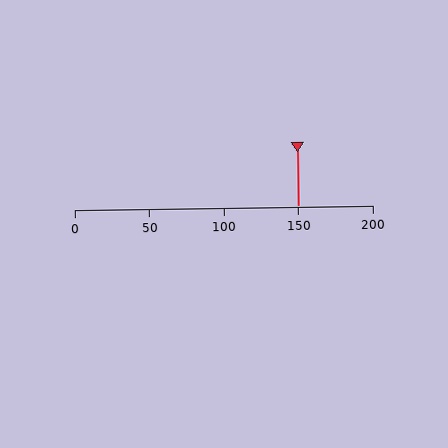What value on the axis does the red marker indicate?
The marker indicates approximately 150.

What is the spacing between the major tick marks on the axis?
The major ticks are spaced 50 apart.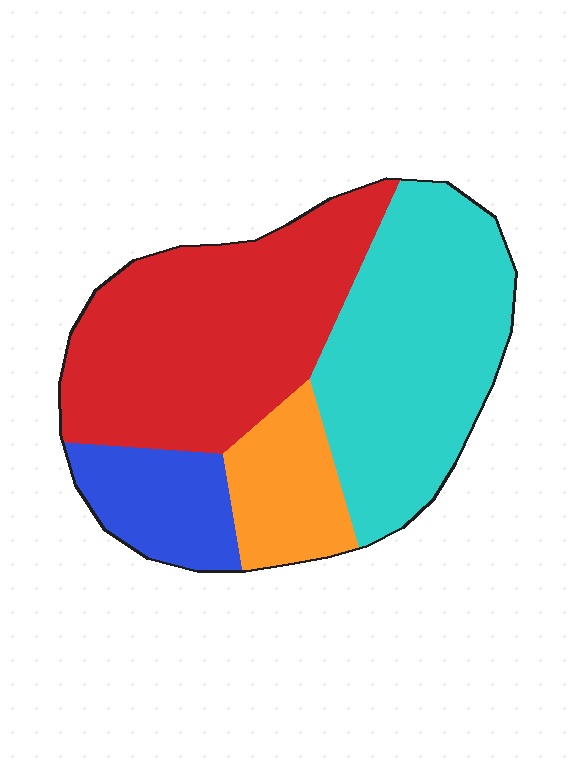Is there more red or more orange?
Red.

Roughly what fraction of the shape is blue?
Blue takes up about one eighth (1/8) of the shape.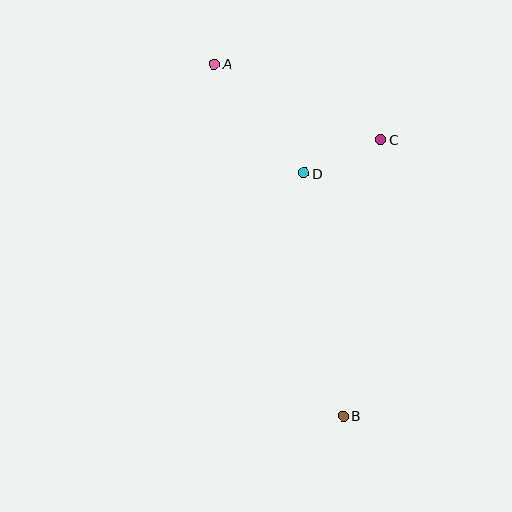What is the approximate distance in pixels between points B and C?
The distance between B and C is approximately 279 pixels.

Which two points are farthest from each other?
Points A and B are farthest from each other.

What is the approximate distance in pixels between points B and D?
The distance between B and D is approximately 246 pixels.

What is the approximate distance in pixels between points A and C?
The distance between A and C is approximately 182 pixels.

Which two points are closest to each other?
Points C and D are closest to each other.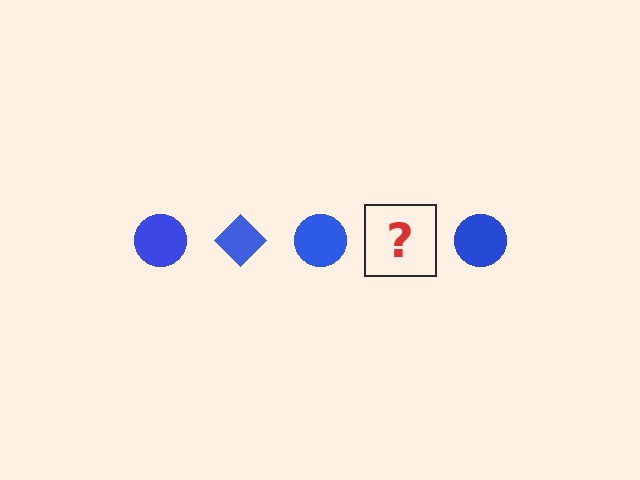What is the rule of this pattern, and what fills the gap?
The rule is that the pattern cycles through circle, diamond shapes in blue. The gap should be filled with a blue diamond.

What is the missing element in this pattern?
The missing element is a blue diamond.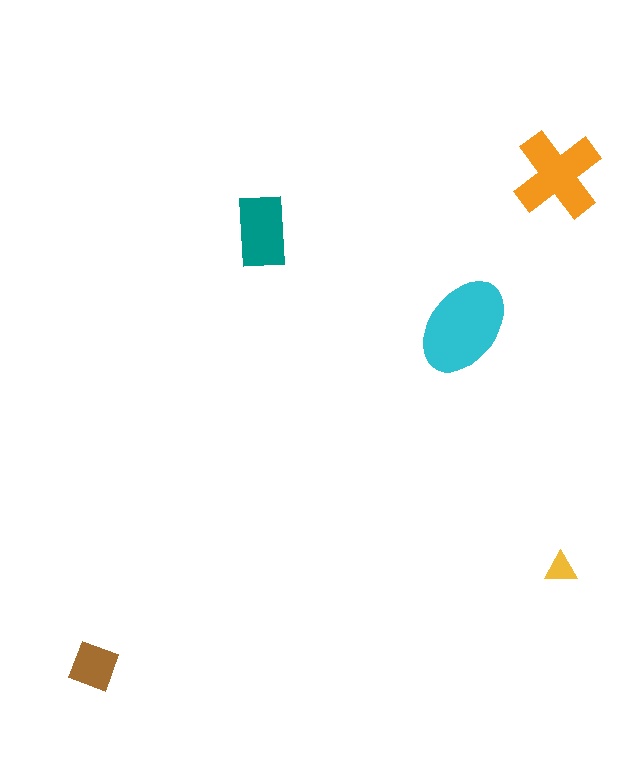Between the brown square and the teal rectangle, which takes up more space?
The teal rectangle.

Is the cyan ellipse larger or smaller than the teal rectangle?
Larger.